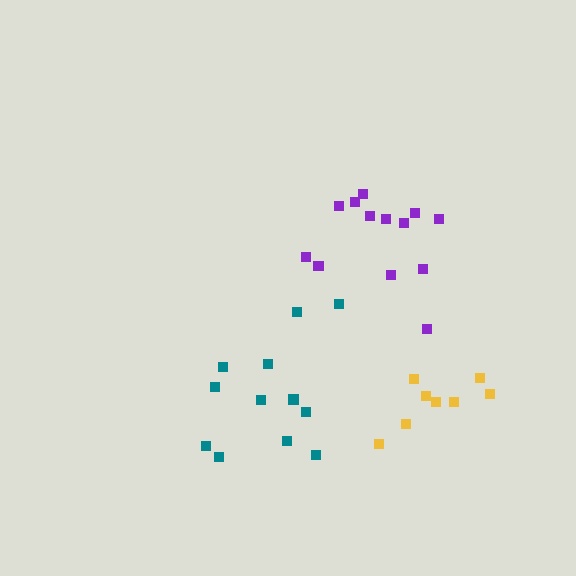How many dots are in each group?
Group 1: 12 dots, Group 2: 8 dots, Group 3: 13 dots (33 total).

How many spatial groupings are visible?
There are 3 spatial groupings.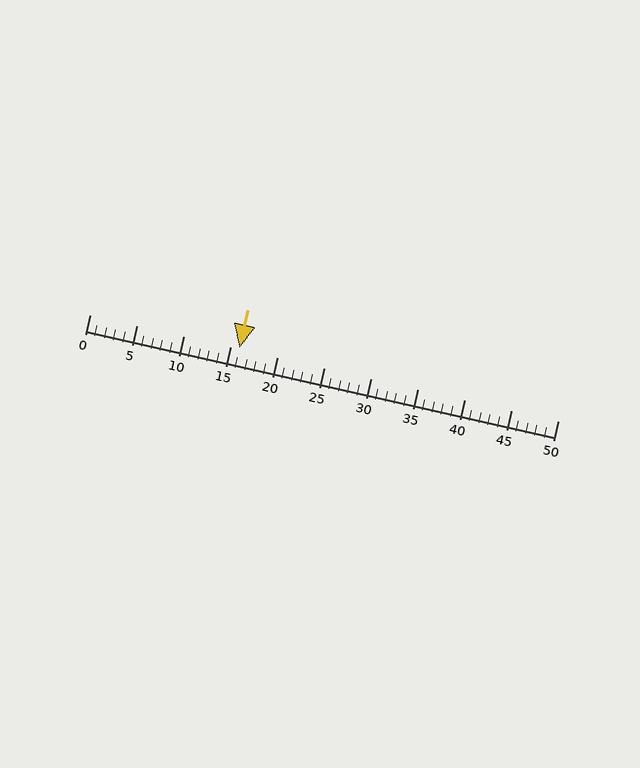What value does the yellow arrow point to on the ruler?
The yellow arrow points to approximately 16.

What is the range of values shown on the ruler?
The ruler shows values from 0 to 50.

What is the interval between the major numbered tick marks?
The major tick marks are spaced 5 units apart.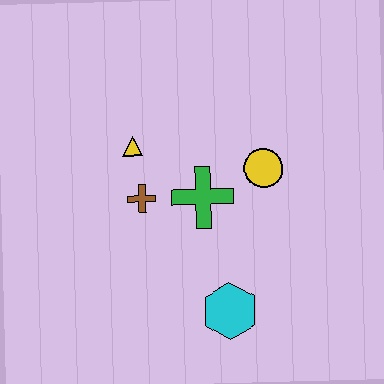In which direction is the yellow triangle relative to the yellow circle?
The yellow triangle is to the left of the yellow circle.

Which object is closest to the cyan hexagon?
The green cross is closest to the cyan hexagon.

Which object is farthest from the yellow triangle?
The cyan hexagon is farthest from the yellow triangle.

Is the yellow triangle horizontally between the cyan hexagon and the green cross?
No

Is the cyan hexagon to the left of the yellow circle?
Yes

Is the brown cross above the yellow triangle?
No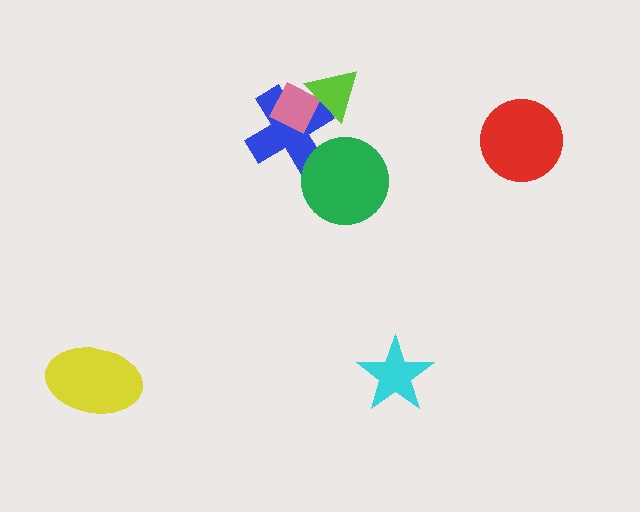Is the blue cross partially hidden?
Yes, it is partially covered by another shape.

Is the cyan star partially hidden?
No, no other shape covers it.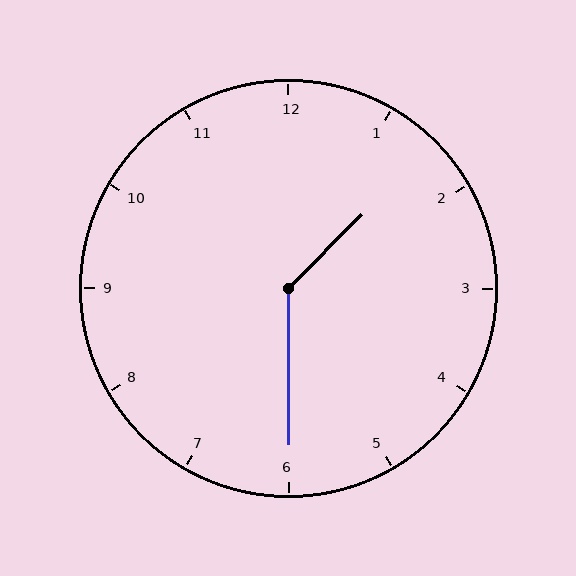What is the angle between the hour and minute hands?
Approximately 135 degrees.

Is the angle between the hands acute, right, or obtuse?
It is obtuse.